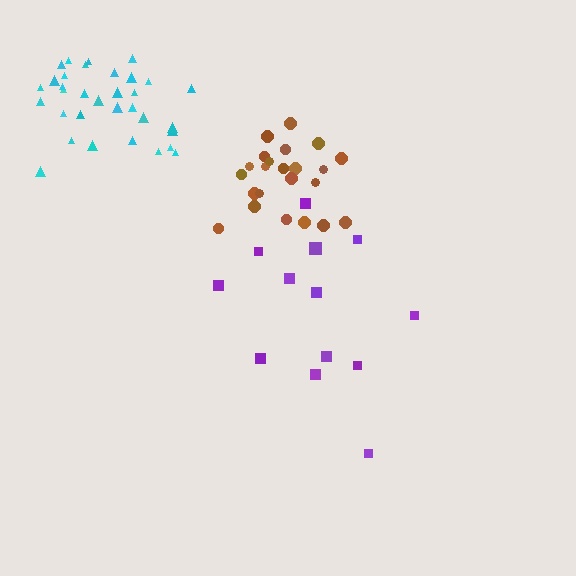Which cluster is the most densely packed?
Cyan.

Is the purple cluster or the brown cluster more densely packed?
Brown.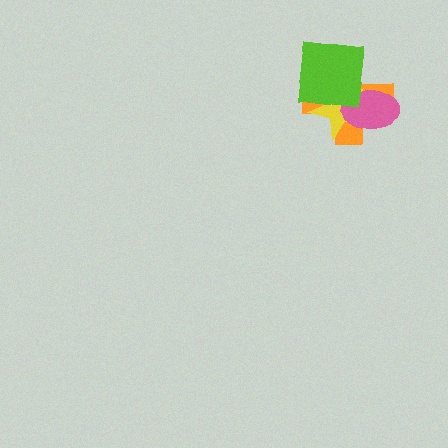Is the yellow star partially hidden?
Yes, it is partially covered by another shape.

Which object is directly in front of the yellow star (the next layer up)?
The pink ellipse is directly in front of the yellow star.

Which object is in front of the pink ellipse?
The lime square is in front of the pink ellipse.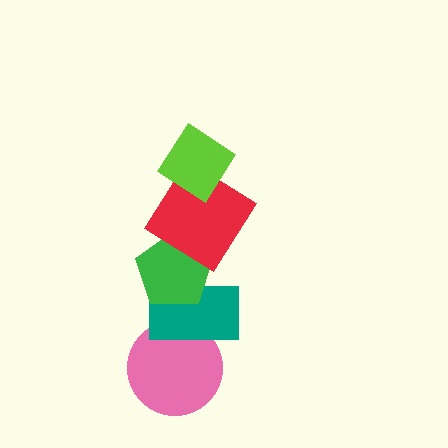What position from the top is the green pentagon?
The green pentagon is 3rd from the top.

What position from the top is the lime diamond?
The lime diamond is 1st from the top.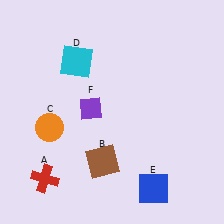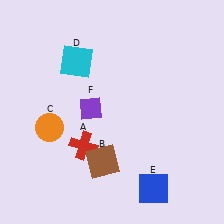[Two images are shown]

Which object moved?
The red cross (A) moved right.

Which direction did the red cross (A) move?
The red cross (A) moved right.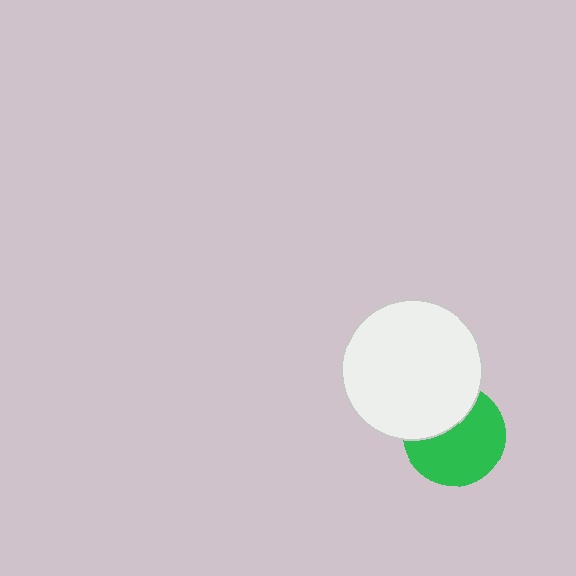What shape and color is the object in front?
The object in front is a white circle.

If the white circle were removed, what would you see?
You would see the complete green circle.